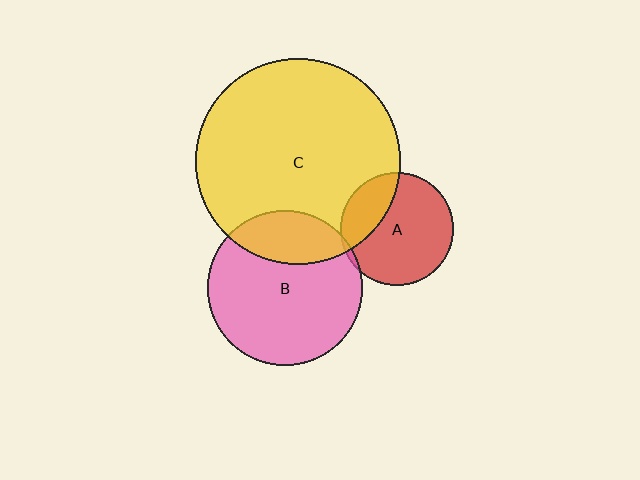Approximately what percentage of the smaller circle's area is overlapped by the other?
Approximately 25%.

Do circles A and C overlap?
Yes.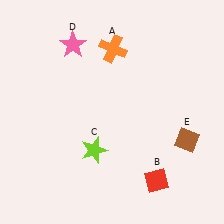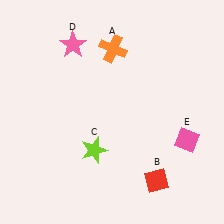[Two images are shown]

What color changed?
The diamond (E) changed from brown in Image 1 to pink in Image 2.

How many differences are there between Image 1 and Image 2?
There is 1 difference between the two images.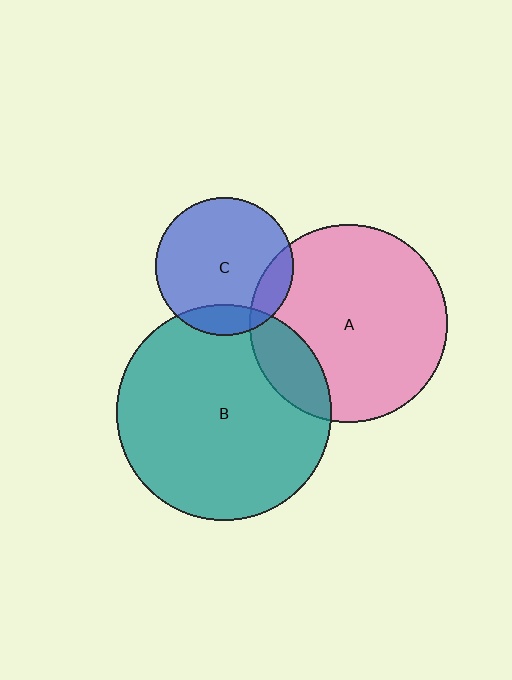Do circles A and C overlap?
Yes.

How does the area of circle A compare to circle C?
Approximately 2.1 times.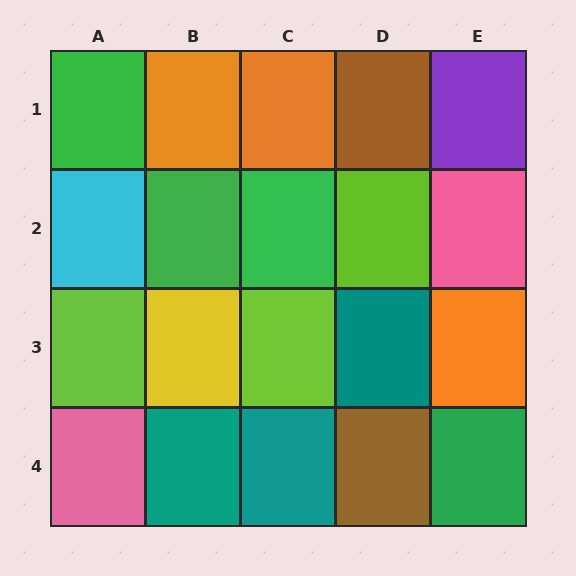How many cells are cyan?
1 cell is cyan.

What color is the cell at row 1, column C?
Orange.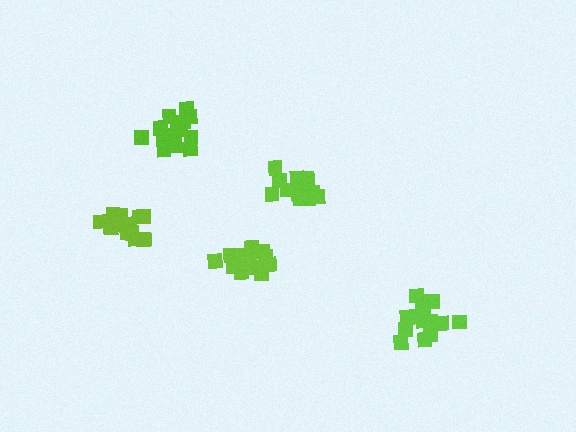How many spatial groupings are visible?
There are 5 spatial groupings.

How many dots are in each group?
Group 1: 16 dots, Group 2: 19 dots, Group 3: 17 dots, Group 4: 18 dots, Group 5: 14 dots (84 total).